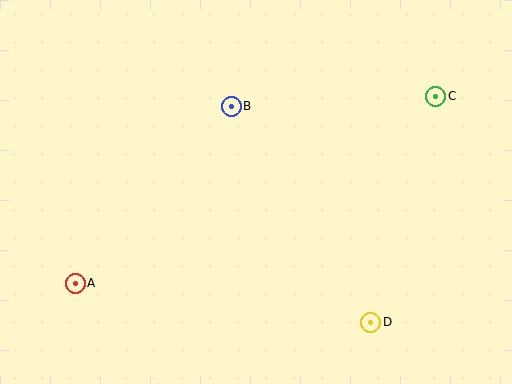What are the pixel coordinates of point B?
Point B is at (231, 106).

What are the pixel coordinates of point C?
Point C is at (436, 96).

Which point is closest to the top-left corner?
Point B is closest to the top-left corner.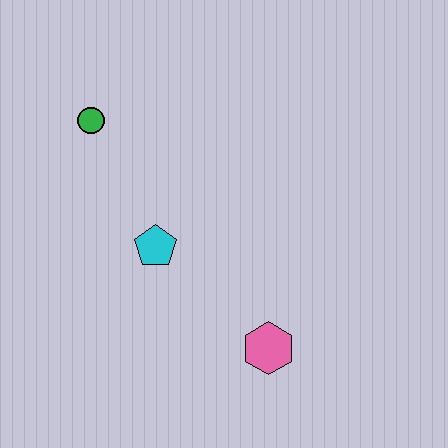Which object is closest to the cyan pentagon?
The green circle is closest to the cyan pentagon.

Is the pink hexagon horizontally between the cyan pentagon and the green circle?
No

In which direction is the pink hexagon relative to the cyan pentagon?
The pink hexagon is to the right of the cyan pentagon.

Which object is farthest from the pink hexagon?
The green circle is farthest from the pink hexagon.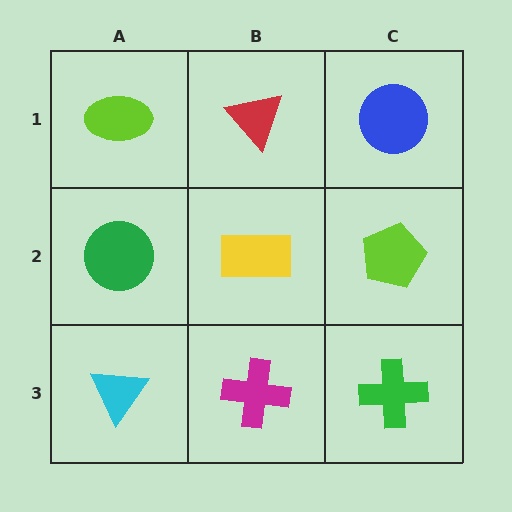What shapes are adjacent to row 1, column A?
A green circle (row 2, column A), a red triangle (row 1, column B).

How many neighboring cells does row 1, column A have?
2.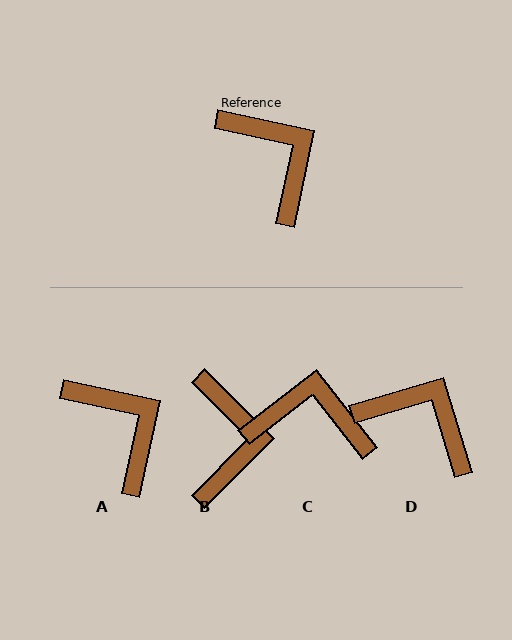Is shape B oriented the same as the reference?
No, it is off by about 33 degrees.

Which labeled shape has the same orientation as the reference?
A.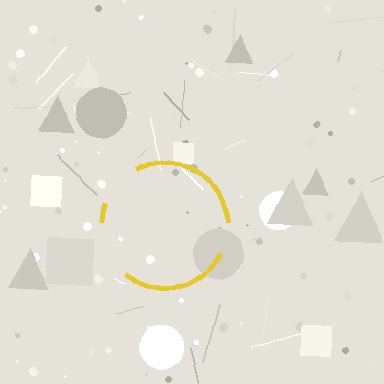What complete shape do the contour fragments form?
The contour fragments form a circle.